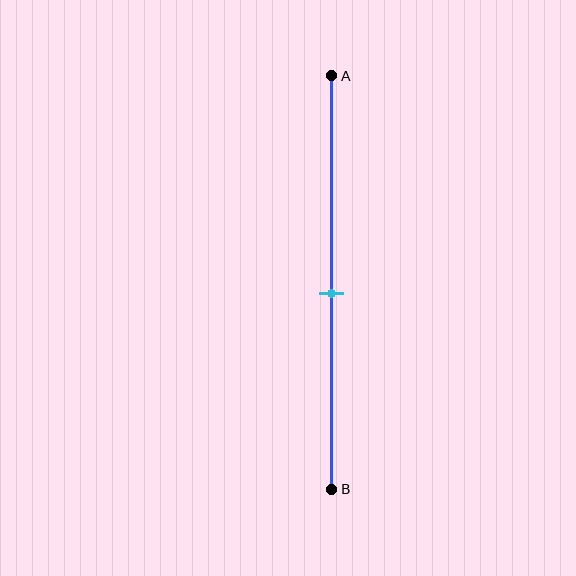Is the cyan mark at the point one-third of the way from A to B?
No, the mark is at about 55% from A, not at the 33% one-third point.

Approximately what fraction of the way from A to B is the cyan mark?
The cyan mark is approximately 55% of the way from A to B.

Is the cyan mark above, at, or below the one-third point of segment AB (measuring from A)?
The cyan mark is below the one-third point of segment AB.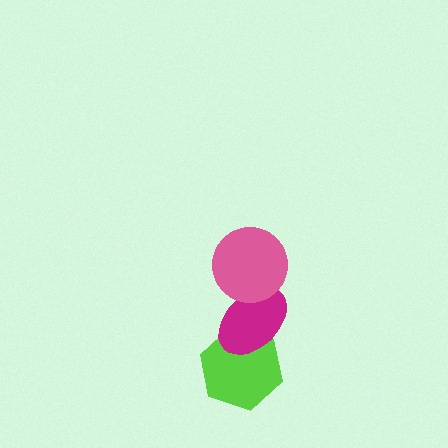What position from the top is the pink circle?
The pink circle is 1st from the top.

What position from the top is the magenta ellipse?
The magenta ellipse is 2nd from the top.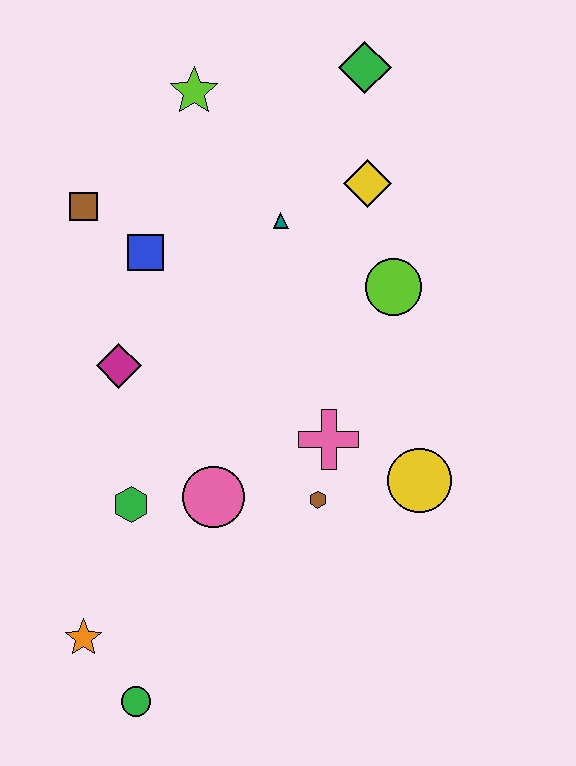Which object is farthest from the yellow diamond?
The green circle is farthest from the yellow diamond.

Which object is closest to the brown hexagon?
The pink cross is closest to the brown hexagon.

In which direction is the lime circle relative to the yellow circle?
The lime circle is above the yellow circle.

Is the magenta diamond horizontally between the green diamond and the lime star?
No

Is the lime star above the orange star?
Yes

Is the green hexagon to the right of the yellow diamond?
No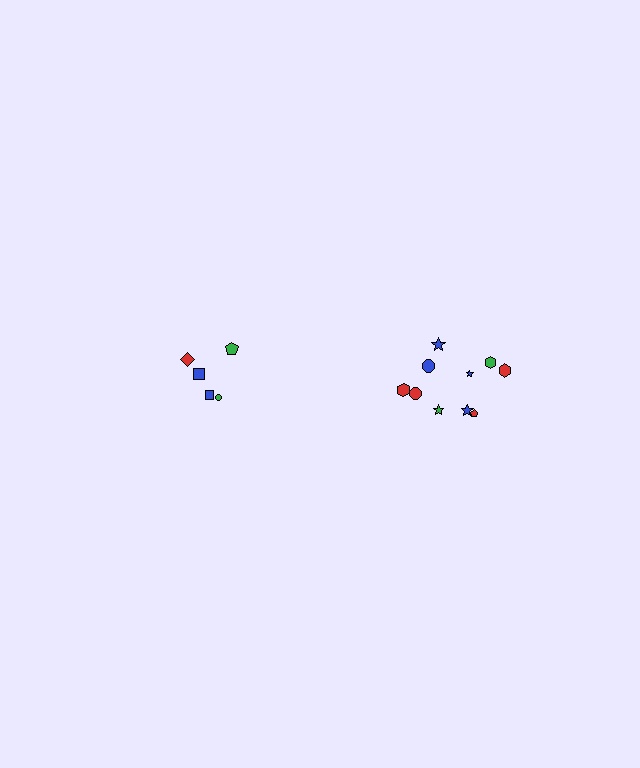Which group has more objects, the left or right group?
The right group.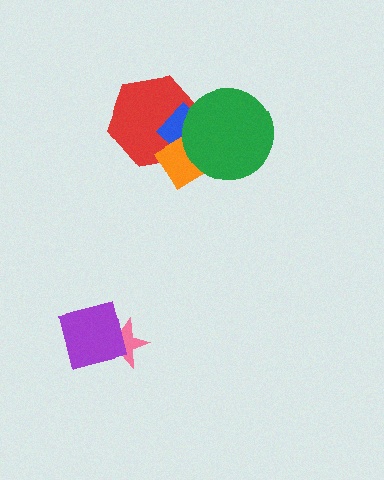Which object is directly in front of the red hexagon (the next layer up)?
The blue diamond is directly in front of the red hexagon.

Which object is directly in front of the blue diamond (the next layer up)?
The orange diamond is directly in front of the blue diamond.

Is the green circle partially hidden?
No, no other shape covers it.